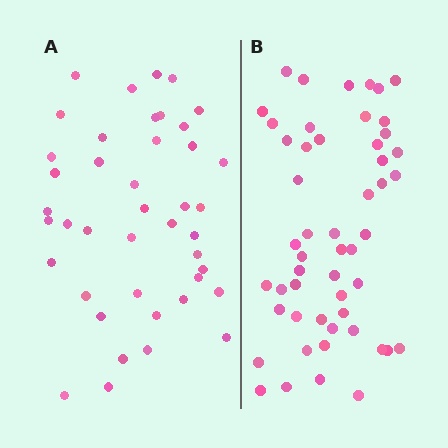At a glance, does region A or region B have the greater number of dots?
Region B (the right region) has more dots.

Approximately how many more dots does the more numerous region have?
Region B has roughly 10 or so more dots than region A.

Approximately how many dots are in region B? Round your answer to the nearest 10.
About 50 dots. (The exact count is 52, which rounds to 50.)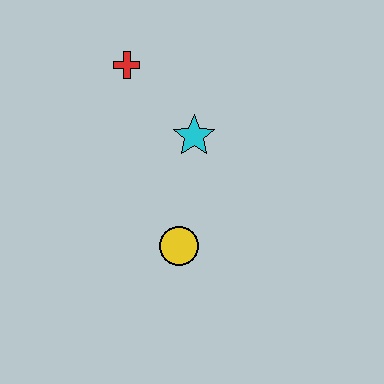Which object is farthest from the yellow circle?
The red cross is farthest from the yellow circle.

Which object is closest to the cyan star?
The red cross is closest to the cyan star.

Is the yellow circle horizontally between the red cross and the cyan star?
Yes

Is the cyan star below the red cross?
Yes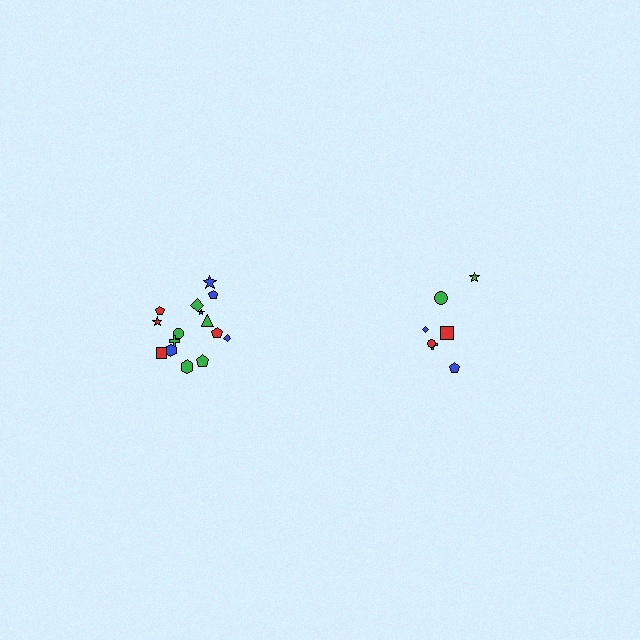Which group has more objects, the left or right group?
The left group.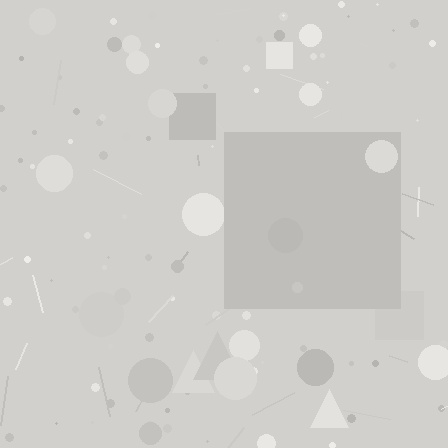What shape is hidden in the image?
A square is hidden in the image.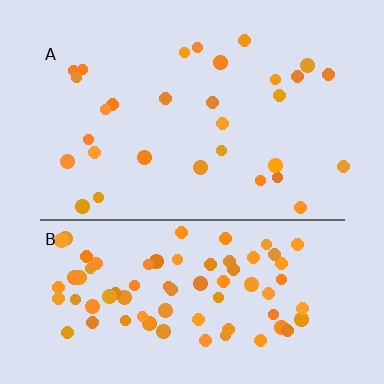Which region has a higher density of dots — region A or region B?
B (the bottom).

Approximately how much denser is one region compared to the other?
Approximately 2.6× — region B over region A.